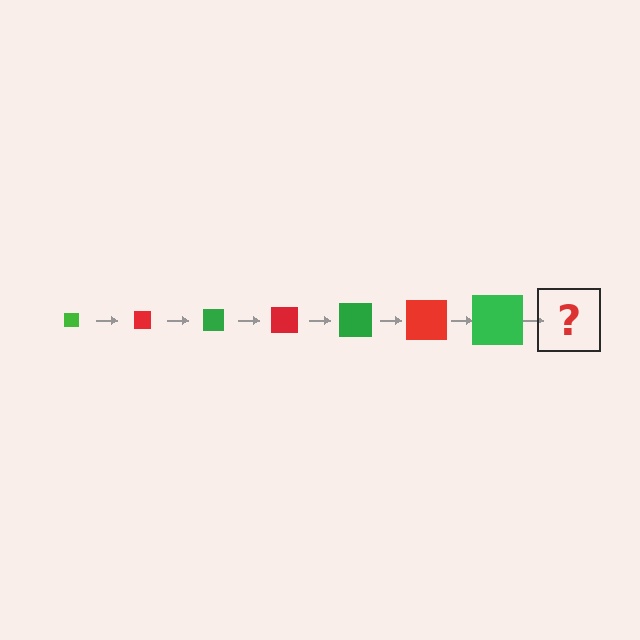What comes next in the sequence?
The next element should be a red square, larger than the previous one.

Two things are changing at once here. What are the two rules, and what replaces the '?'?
The two rules are that the square grows larger each step and the color cycles through green and red. The '?' should be a red square, larger than the previous one.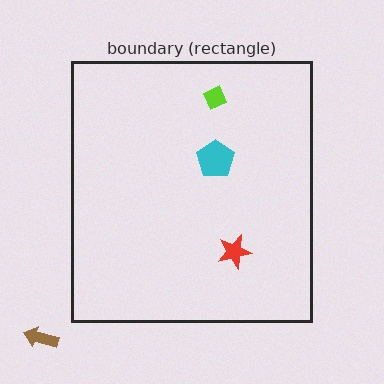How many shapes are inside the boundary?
3 inside, 1 outside.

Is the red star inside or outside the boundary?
Inside.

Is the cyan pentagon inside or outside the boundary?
Inside.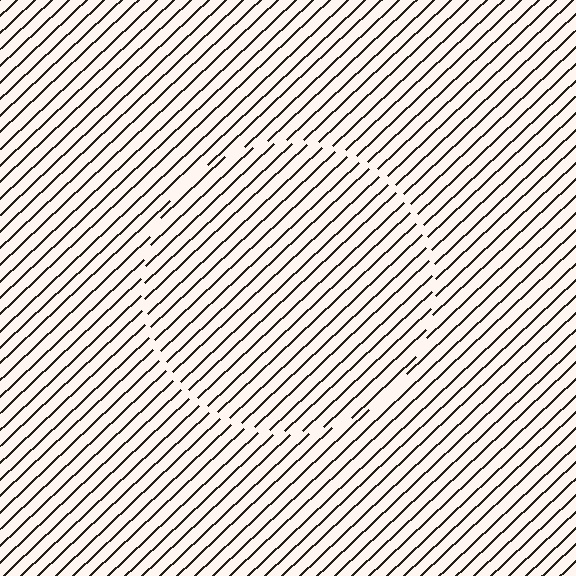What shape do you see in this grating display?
An illusory circle. The interior of the shape contains the same grating, shifted by half a period — the contour is defined by the phase discontinuity where line-ends from the inner and outer gratings abut.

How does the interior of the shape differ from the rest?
The interior of the shape contains the same grating, shifted by half a period — the contour is defined by the phase discontinuity where line-ends from the inner and outer gratings abut.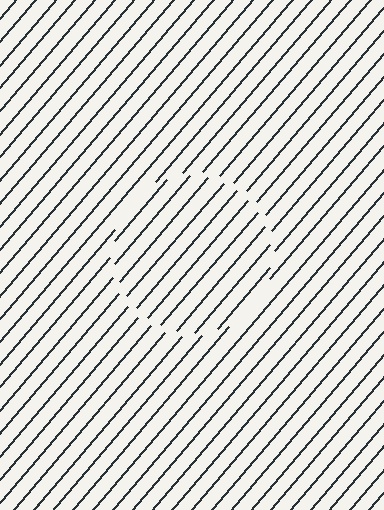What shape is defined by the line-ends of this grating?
An illusory circle. The interior of the shape contains the same grating, shifted by half a period — the contour is defined by the phase discontinuity where line-ends from the inner and outer gratings abut.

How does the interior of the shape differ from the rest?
The interior of the shape contains the same grating, shifted by half a period — the contour is defined by the phase discontinuity where line-ends from the inner and outer gratings abut.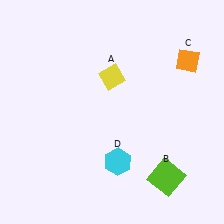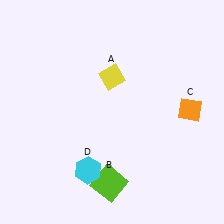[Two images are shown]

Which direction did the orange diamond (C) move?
The orange diamond (C) moved down.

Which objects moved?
The objects that moved are: the lime square (B), the orange diamond (C), the cyan hexagon (D).